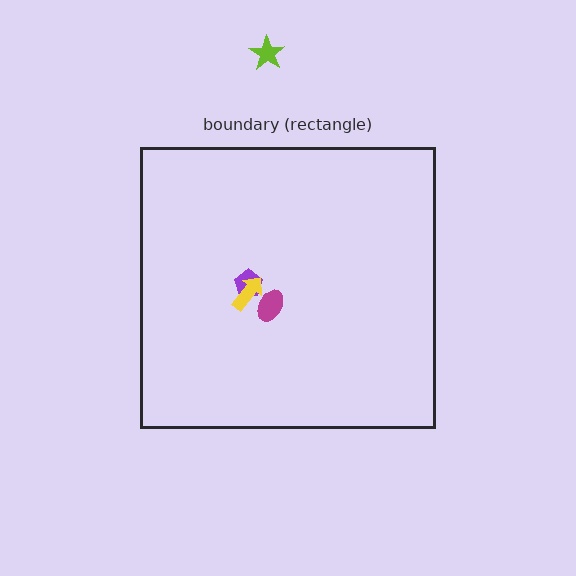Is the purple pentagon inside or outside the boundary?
Inside.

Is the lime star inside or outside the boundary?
Outside.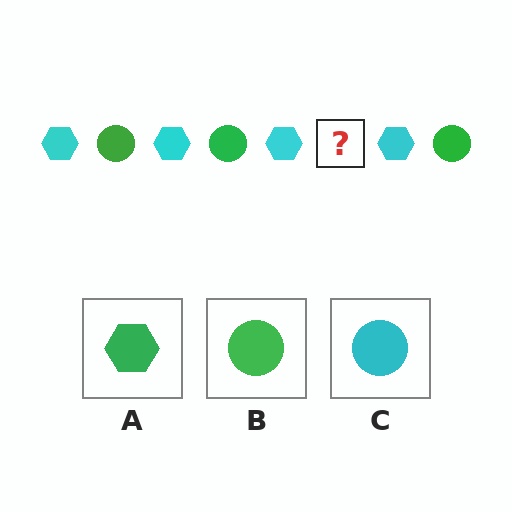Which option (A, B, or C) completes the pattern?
B.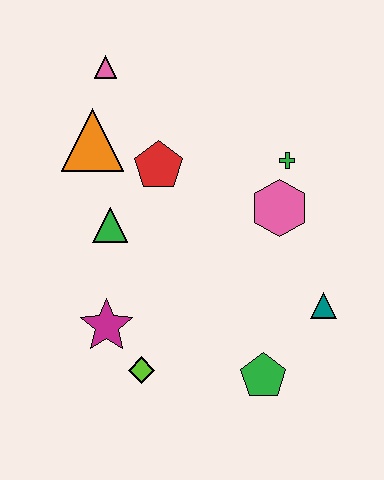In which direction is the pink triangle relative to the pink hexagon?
The pink triangle is to the left of the pink hexagon.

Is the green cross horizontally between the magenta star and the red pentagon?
No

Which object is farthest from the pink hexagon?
The pink triangle is farthest from the pink hexagon.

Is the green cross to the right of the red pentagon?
Yes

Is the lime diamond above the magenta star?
No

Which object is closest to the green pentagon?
The teal triangle is closest to the green pentagon.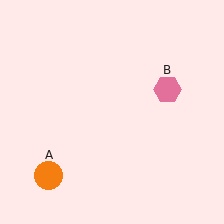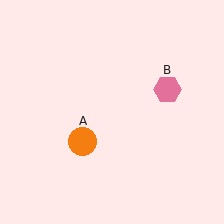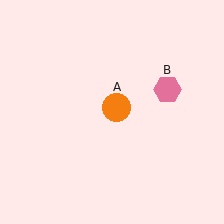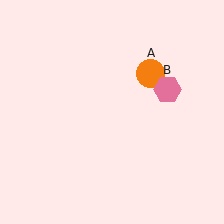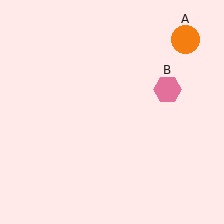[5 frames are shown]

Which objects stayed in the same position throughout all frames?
Pink hexagon (object B) remained stationary.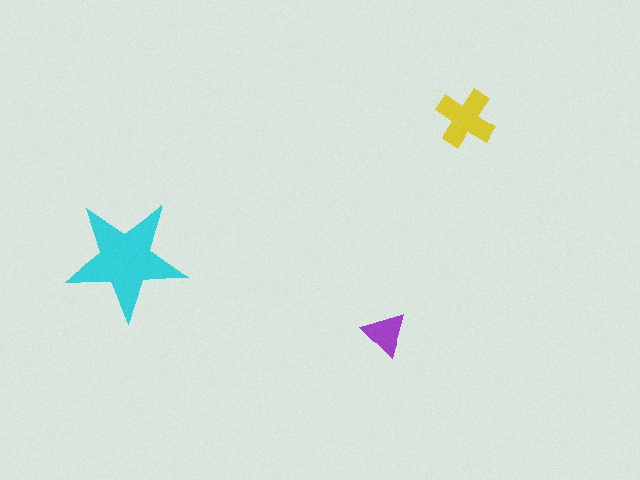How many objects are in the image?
There are 3 objects in the image.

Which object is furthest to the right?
The yellow cross is rightmost.